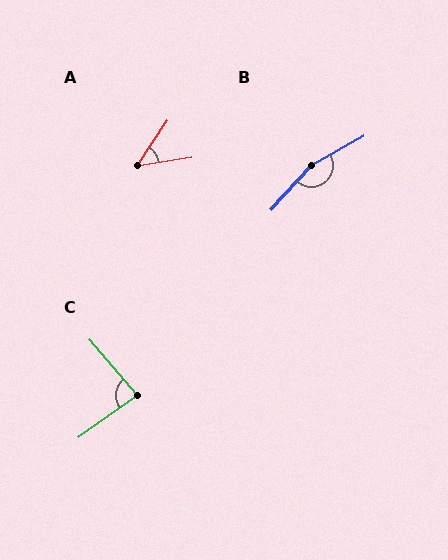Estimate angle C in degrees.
Approximately 84 degrees.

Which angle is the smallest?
A, at approximately 48 degrees.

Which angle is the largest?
B, at approximately 162 degrees.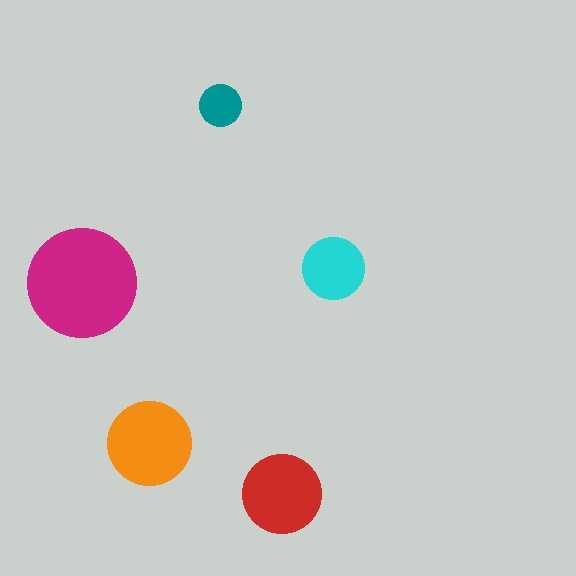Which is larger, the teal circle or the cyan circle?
The cyan one.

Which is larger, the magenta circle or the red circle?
The magenta one.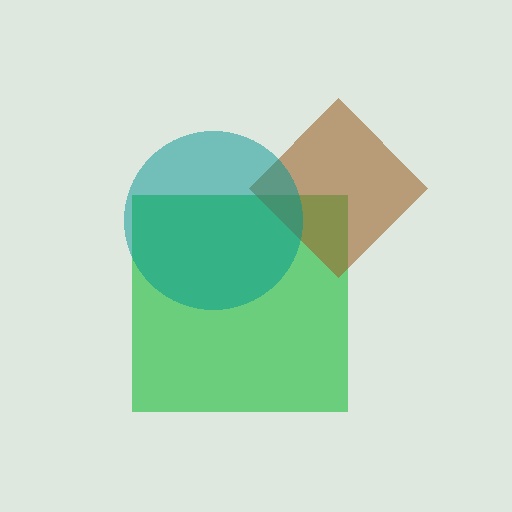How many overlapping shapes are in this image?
There are 3 overlapping shapes in the image.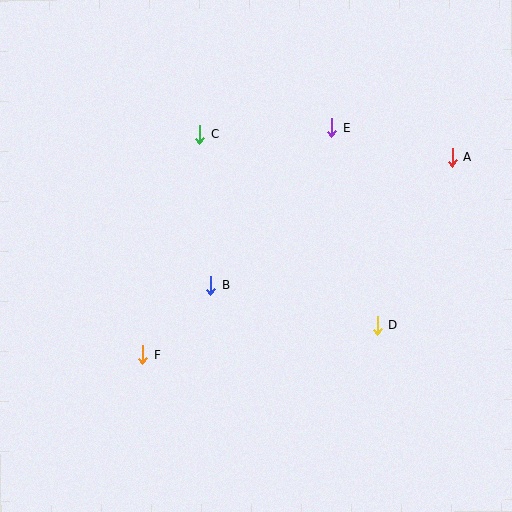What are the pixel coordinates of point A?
Point A is at (452, 157).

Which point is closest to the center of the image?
Point B at (211, 285) is closest to the center.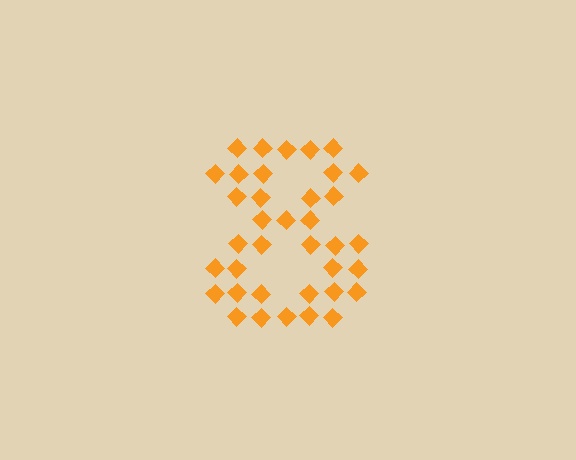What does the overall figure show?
The overall figure shows the digit 8.